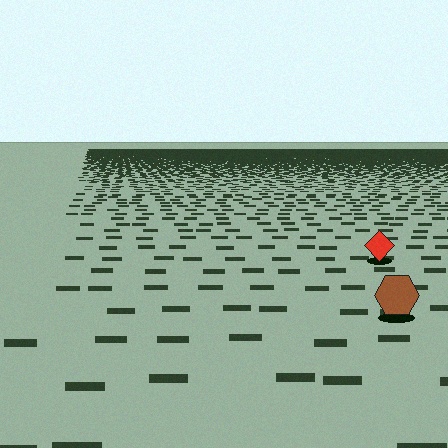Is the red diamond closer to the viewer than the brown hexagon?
No. The brown hexagon is closer — you can tell from the texture gradient: the ground texture is coarser near it.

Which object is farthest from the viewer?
The red diamond is farthest from the viewer. It appears smaller and the ground texture around it is denser.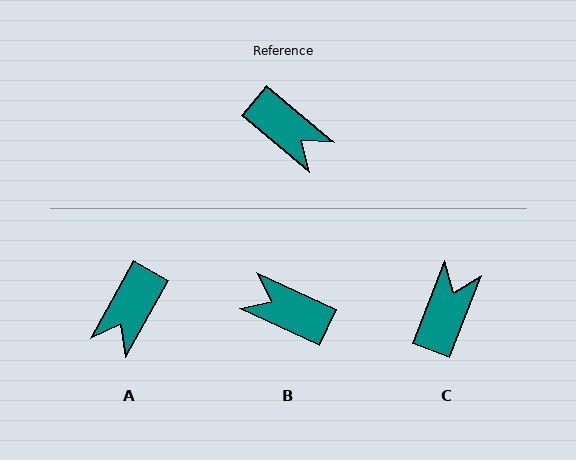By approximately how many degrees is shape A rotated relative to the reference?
Approximately 79 degrees clockwise.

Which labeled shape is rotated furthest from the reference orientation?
B, about 165 degrees away.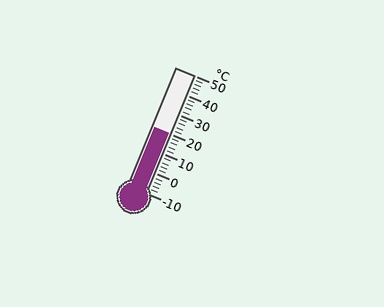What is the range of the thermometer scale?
The thermometer scale ranges from -10°C to 50°C.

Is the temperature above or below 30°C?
The temperature is below 30°C.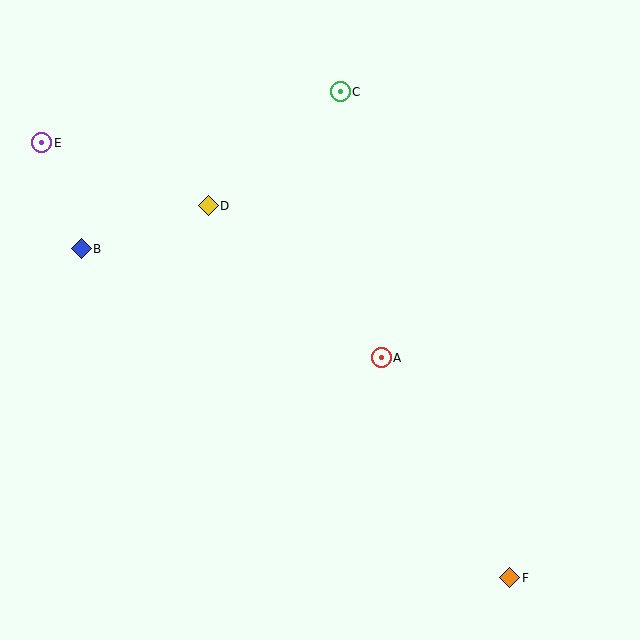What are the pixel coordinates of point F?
Point F is at (510, 578).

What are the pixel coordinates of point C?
Point C is at (340, 92).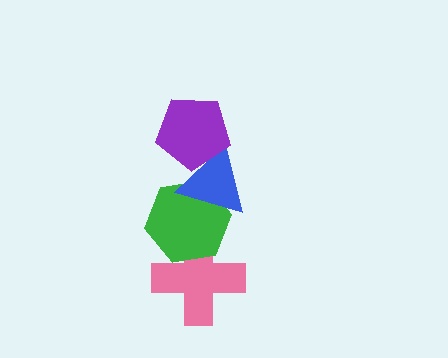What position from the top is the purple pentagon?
The purple pentagon is 1st from the top.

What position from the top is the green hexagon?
The green hexagon is 3rd from the top.